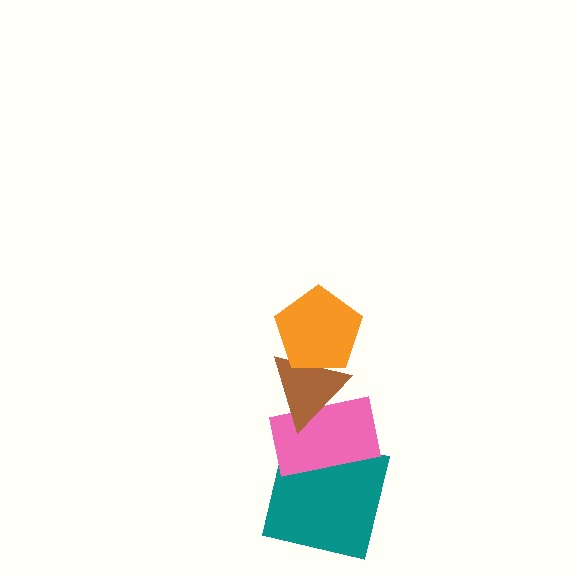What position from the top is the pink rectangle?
The pink rectangle is 3rd from the top.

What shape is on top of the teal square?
The pink rectangle is on top of the teal square.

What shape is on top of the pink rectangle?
The brown triangle is on top of the pink rectangle.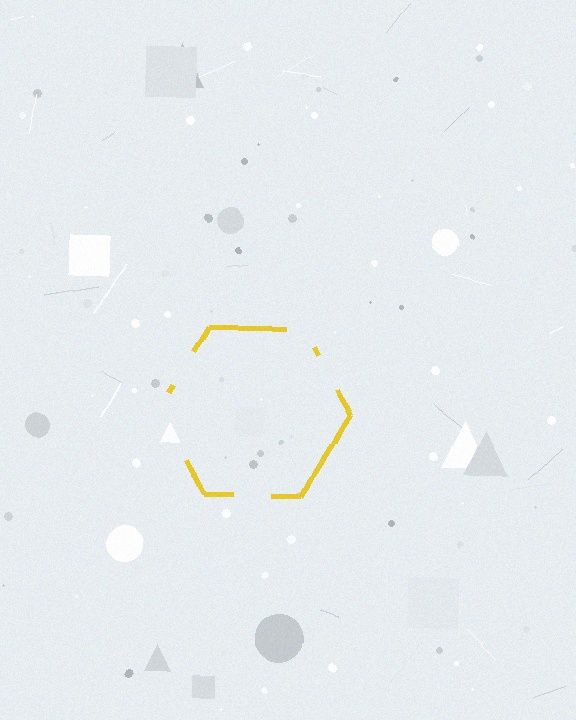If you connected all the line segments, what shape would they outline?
They would outline a hexagon.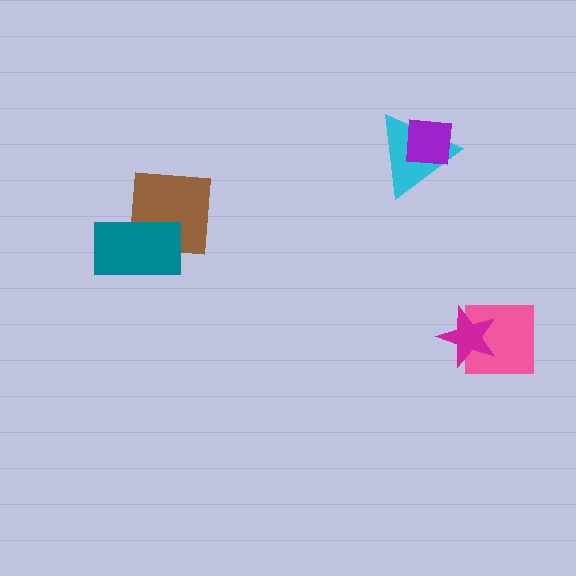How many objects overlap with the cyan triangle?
1 object overlaps with the cyan triangle.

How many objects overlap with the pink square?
1 object overlaps with the pink square.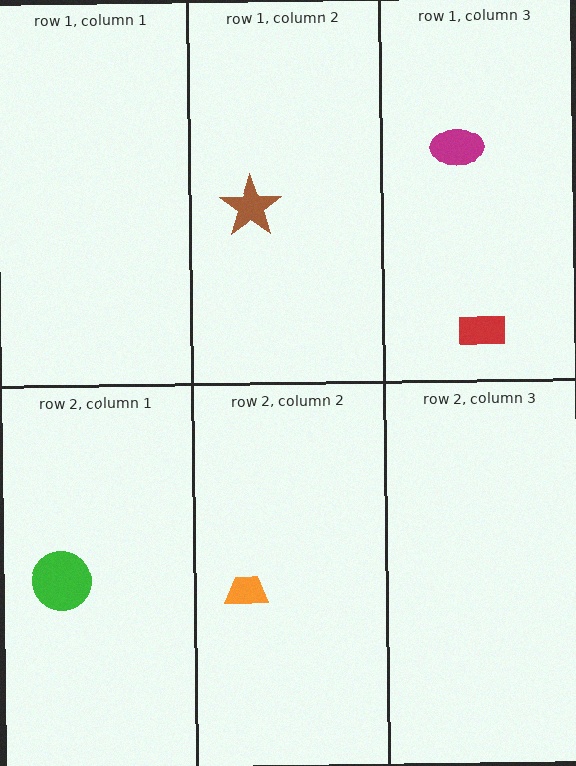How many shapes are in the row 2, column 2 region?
1.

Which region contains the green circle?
The row 2, column 1 region.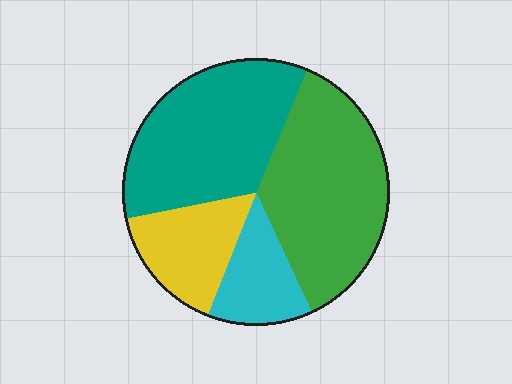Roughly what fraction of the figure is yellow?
Yellow covers around 15% of the figure.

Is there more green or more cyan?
Green.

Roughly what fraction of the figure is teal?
Teal covers roughly 35% of the figure.